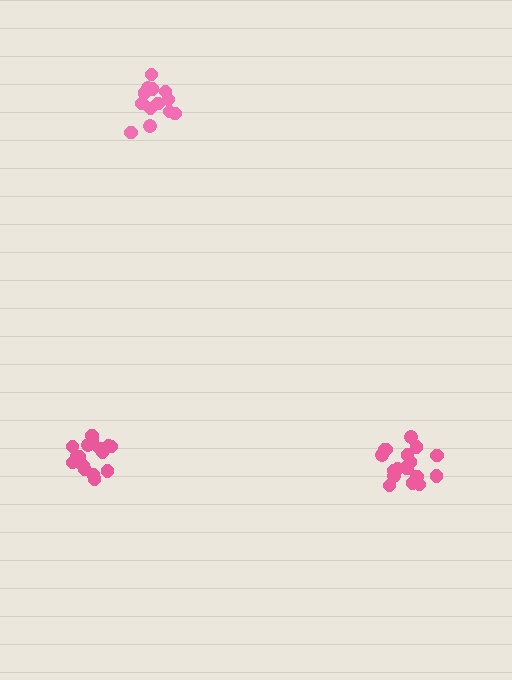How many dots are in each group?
Group 1: 13 dots, Group 2: 16 dots, Group 3: 18 dots (47 total).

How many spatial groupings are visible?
There are 3 spatial groupings.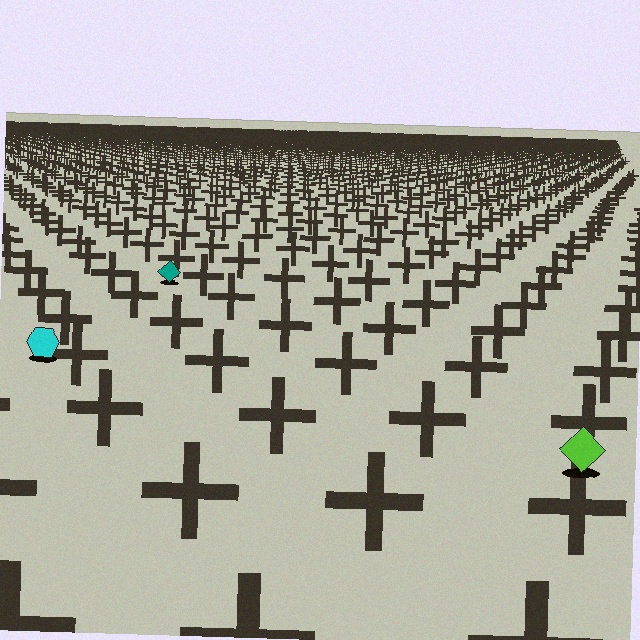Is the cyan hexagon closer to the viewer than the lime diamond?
No. The lime diamond is closer — you can tell from the texture gradient: the ground texture is coarser near it.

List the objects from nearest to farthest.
From nearest to farthest: the lime diamond, the cyan hexagon, the teal diamond.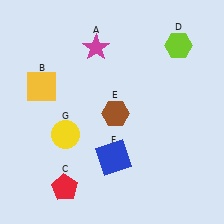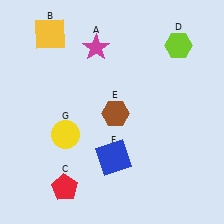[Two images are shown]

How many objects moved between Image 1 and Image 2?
1 object moved between the two images.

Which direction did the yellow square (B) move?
The yellow square (B) moved up.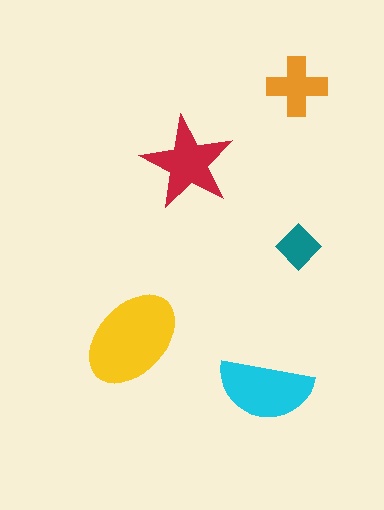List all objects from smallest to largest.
The teal diamond, the orange cross, the red star, the cyan semicircle, the yellow ellipse.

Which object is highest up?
The orange cross is topmost.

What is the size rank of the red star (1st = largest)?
3rd.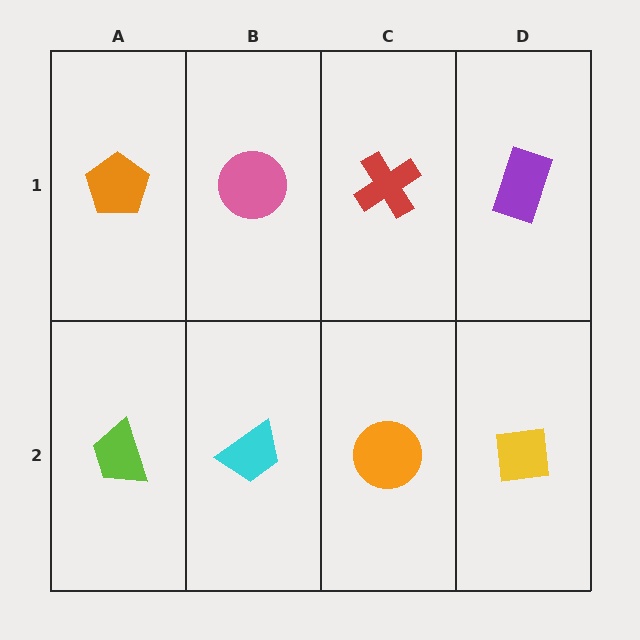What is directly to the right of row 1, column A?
A pink circle.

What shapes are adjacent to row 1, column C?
An orange circle (row 2, column C), a pink circle (row 1, column B), a purple rectangle (row 1, column D).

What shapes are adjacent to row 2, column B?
A pink circle (row 1, column B), a lime trapezoid (row 2, column A), an orange circle (row 2, column C).